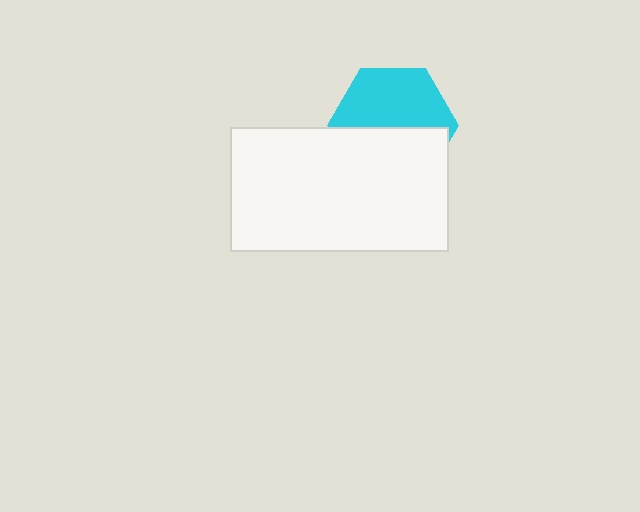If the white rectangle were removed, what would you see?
You would see the complete cyan hexagon.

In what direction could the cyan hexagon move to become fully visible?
The cyan hexagon could move up. That would shift it out from behind the white rectangle entirely.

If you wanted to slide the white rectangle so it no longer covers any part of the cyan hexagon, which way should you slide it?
Slide it down — that is the most direct way to separate the two shapes.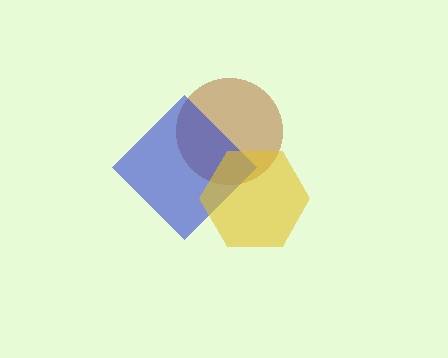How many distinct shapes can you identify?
There are 3 distinct shapes: a brown circle, a blue diamond, a yellow hexagon.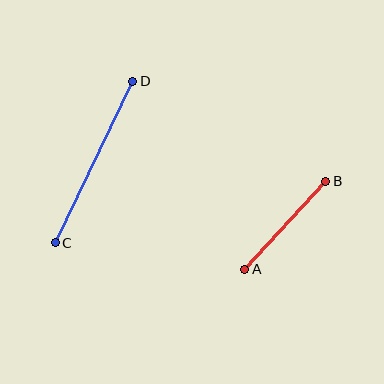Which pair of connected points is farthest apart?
Points C and D are farthest apart.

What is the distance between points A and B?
The distance is approximately 120 pixels.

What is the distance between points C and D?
The distance is approximately 179 pixels.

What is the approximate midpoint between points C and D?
The midpoint is at approximately (94, 162) pixels.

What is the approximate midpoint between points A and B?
The midpoint is at approximately (285, 225) pixels.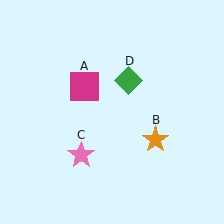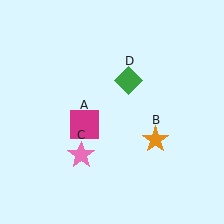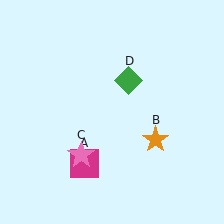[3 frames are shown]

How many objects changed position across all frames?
1 object changed position: magenta square (object A).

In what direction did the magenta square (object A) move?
The magenta square (object A) moved down.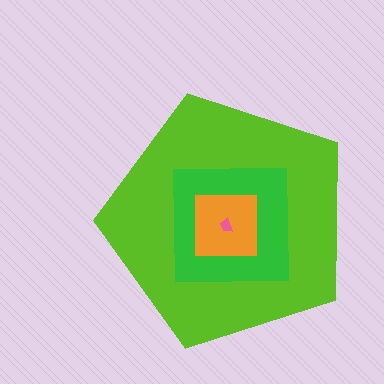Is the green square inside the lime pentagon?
Yes.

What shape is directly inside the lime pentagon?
The green square.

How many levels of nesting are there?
4.